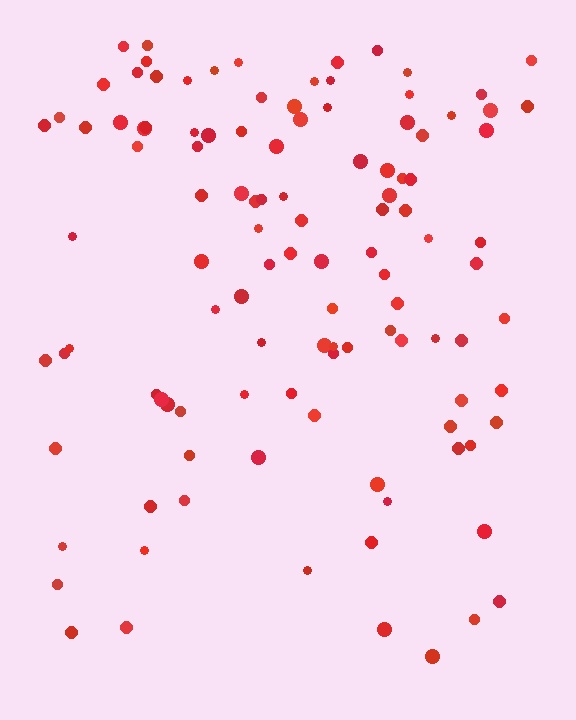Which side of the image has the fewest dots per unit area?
The bottom.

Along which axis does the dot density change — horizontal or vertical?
Vertical.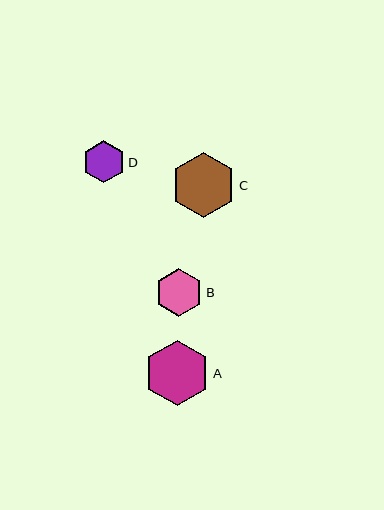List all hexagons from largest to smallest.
From largest to smallest: A, C, B, D.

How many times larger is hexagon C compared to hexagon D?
Hexagon C is approximately 1.5 times the size of hexagon D.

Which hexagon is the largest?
Hexagon A is the largest with a size of approximately 65 pixels.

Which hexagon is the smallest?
Hexagon D is the smallest with a size of approximately 42 pixels.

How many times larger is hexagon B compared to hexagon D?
Hexagon B is approximately 1.1 times the size of hexagon D.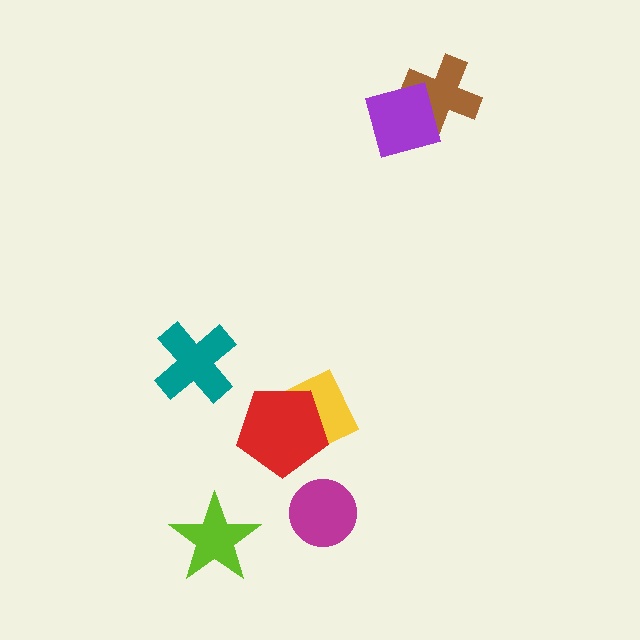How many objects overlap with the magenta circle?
0 objects overlap with the magenta circle.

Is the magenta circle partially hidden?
No, no other shape covers it.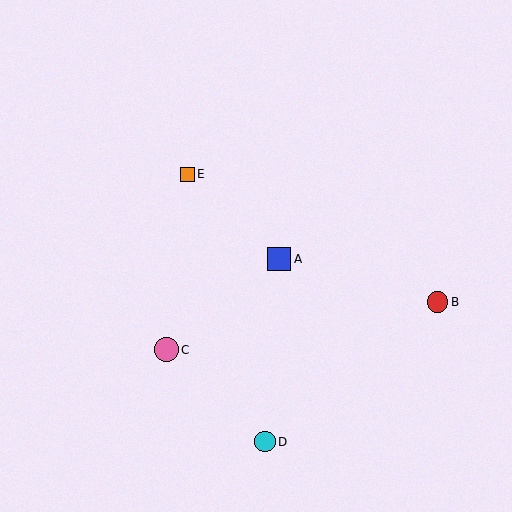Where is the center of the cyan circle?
The center of the cyan circle is at (265, 442).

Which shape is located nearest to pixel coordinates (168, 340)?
The pink circle (labeled C) at (166, 350) is nearest to that location.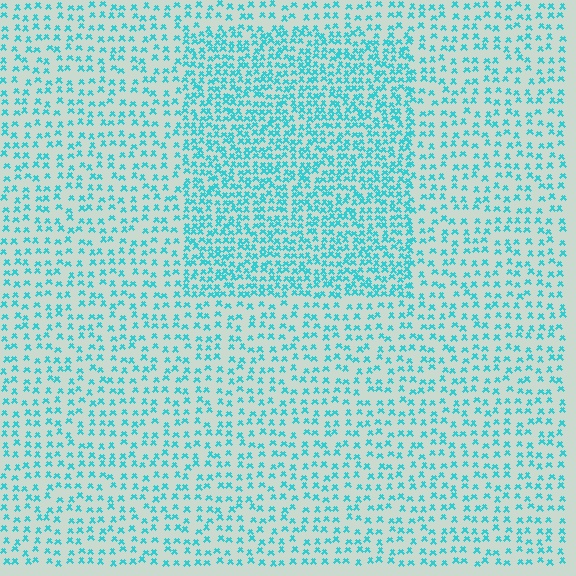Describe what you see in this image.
The image contains small cyan elements arranged at two different densities. A rectangle-shaped region is visible where the elements are more densely packed than the surrounding area.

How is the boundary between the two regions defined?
The boundary is defined by a change in element density (approximately 2.0x ratio). All elements are the same color, size, and shape.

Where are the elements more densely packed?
The elements are more densely packed inside the rectangle boundary.